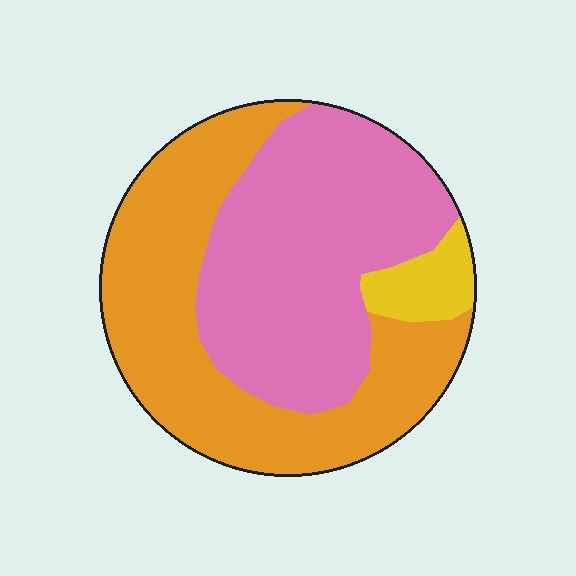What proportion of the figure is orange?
Orange takes up about one half (1/2) of the figure.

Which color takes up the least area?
Yellow, at roughly 5%.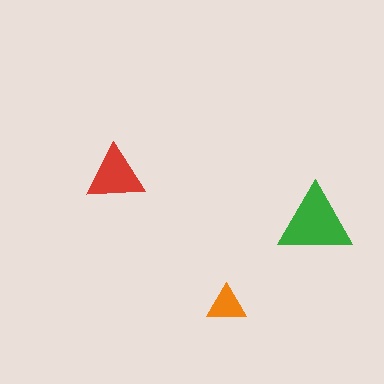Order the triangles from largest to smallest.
the green one, the red one, the orange one.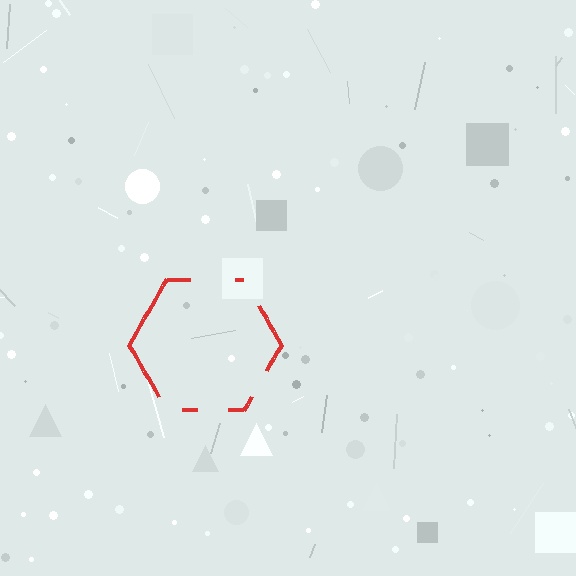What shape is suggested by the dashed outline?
The dashed outline suggests a hexagon.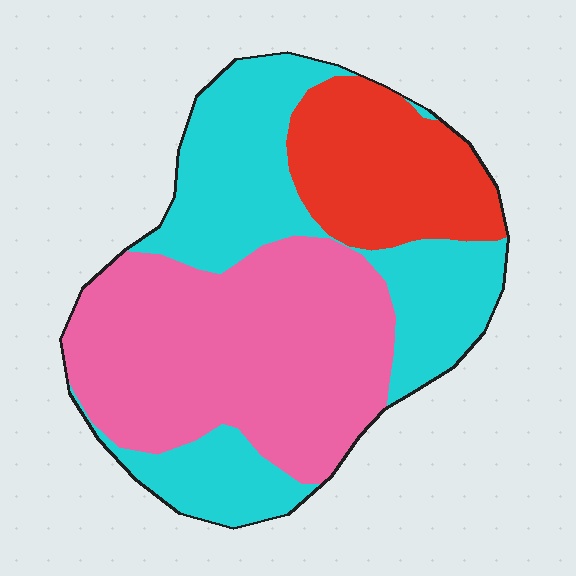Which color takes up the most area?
Pink, at roughly 45%.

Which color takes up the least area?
Red, at roughly 20%.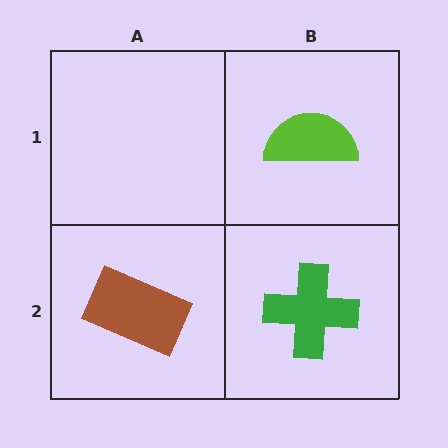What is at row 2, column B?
A green cross.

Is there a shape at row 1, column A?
No, that cell is empty.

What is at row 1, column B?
A lime semicircle.